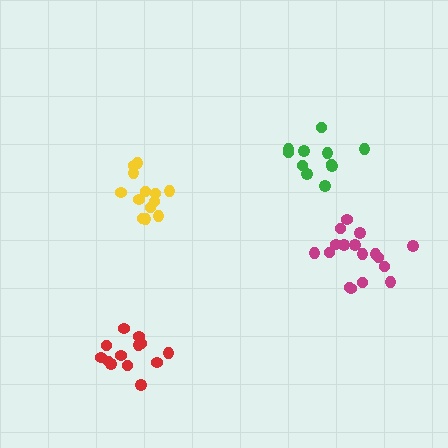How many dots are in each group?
Group 1: 17 dots, Group 2: 13 dots, Group 3: 11 dots, Group 4: 13 dots (54 total).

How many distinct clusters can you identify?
There are 4 distinct clusters.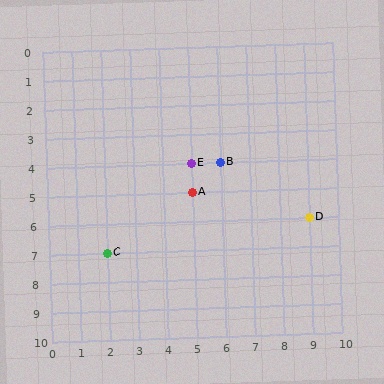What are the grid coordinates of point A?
Point A is at grid coordinates (5, 5).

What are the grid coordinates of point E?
Point E is at grid coordinates (5, 4).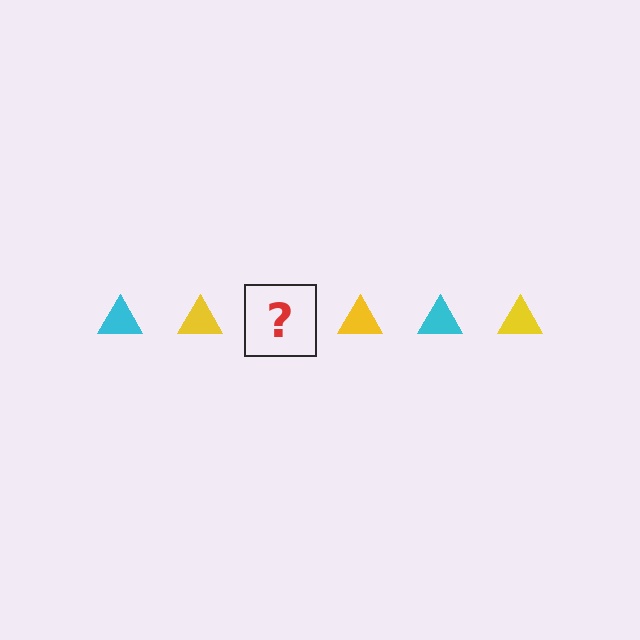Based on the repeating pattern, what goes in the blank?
The blank should be a cyan triangle.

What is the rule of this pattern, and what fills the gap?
The rule is that the pattern cycles through cyan, yellow triangles. The gap should be filled with a cyan triangle.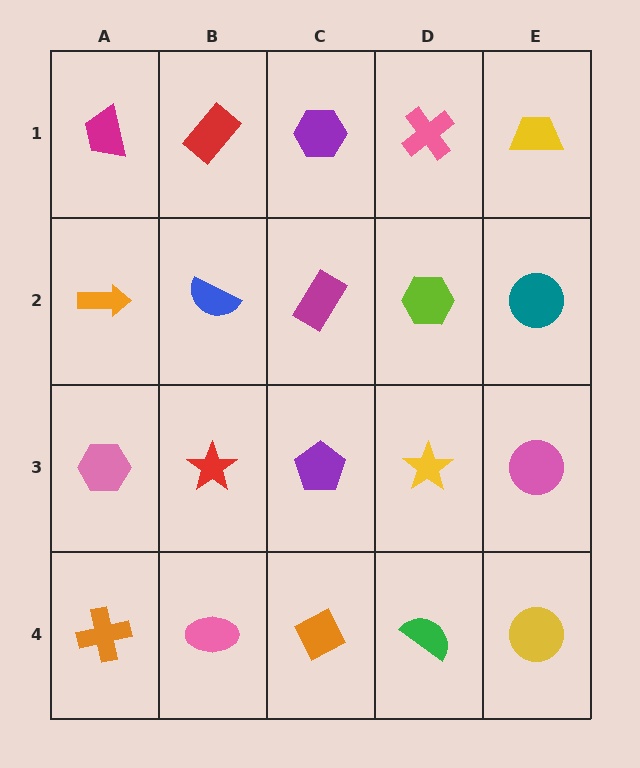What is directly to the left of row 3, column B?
A pink hexagon.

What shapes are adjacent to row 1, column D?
A lime hexagon (row 2, column D), a purple hexagon (row 1, column C), a yellow trapezoid (row 1, column E).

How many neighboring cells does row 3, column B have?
4.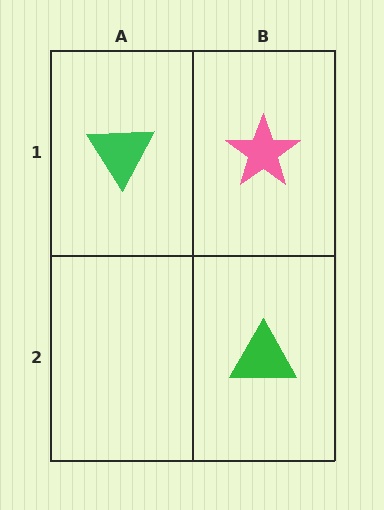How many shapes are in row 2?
1 shape.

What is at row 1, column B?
A pink star.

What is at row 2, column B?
A green triangle.